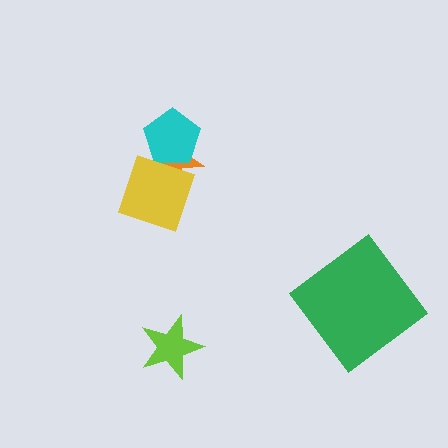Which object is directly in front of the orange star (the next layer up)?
The cyan pentagon is directly in front of the orange star.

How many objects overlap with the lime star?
0 objects overlap with the lime star.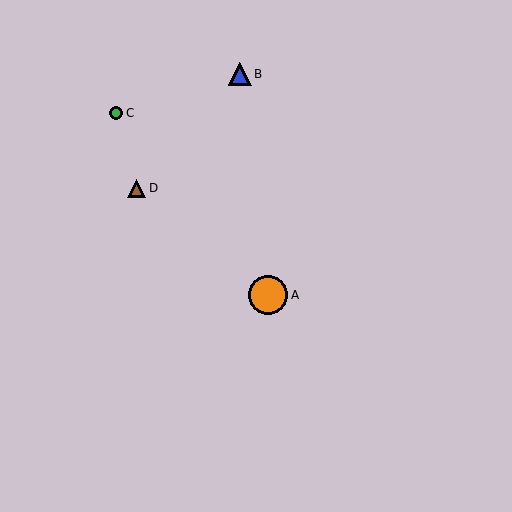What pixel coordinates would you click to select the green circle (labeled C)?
Click at (116, 113) to select the green circle C.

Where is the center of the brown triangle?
The center of the brown triangle is at (136, 188).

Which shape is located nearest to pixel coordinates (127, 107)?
The green circle (labeled C) at (116, 113) is nearest to that location.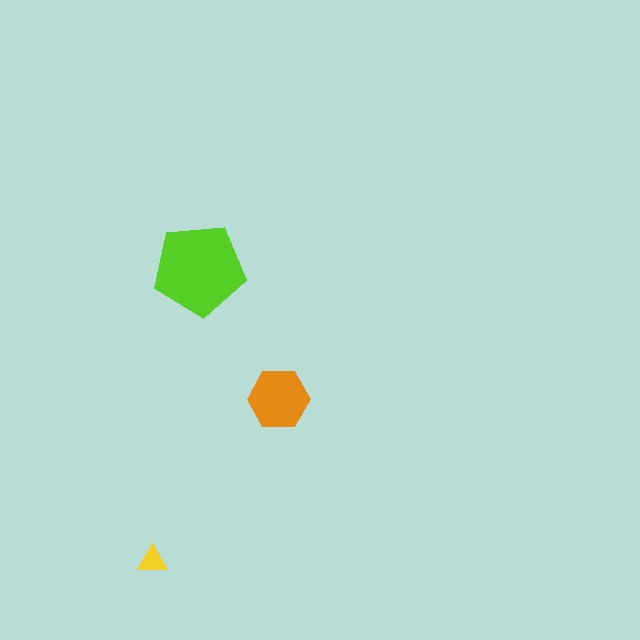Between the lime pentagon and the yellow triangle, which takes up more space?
The lime pentagon.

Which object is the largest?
The lime pentagon.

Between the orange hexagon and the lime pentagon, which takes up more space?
The lime pentagon.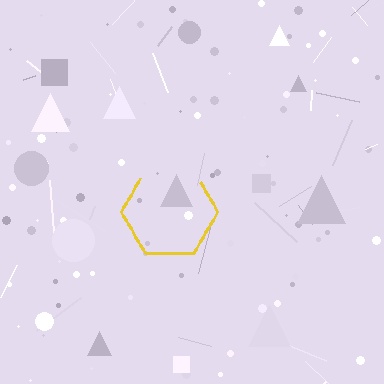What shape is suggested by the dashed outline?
The dashed outline suggests a hexagon.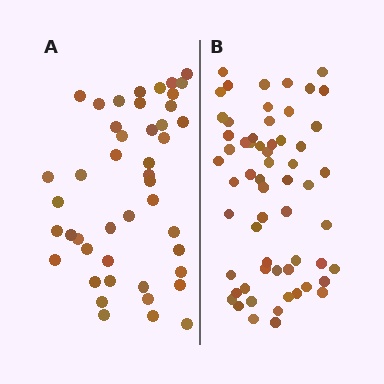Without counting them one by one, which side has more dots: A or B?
Region B (the right region) has more dots.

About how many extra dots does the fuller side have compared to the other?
Region B has approximately 15 more dots than region A.